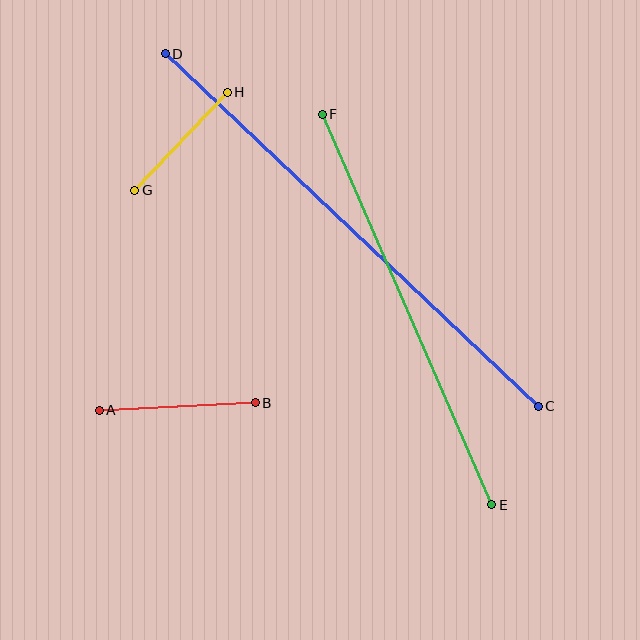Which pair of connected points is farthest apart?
Points C and D are farthest apart.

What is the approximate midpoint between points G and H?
The midpoint is at approximately (181, 141) pixels.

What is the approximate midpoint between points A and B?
The midpoint is at approximately (177, 406) pixels.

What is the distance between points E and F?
The distance is approximately 426 pixels.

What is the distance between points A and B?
The distance is approximately 156 pixels.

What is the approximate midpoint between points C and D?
The midpoint is at approximately (352, 230) pixels.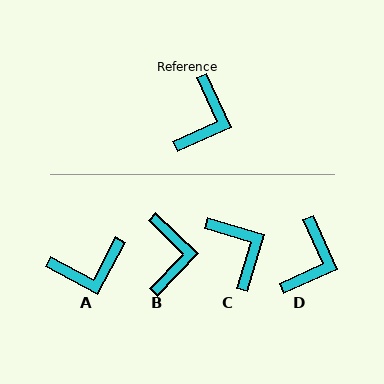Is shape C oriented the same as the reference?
No, it is off by about 48 degrees.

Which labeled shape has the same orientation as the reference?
D.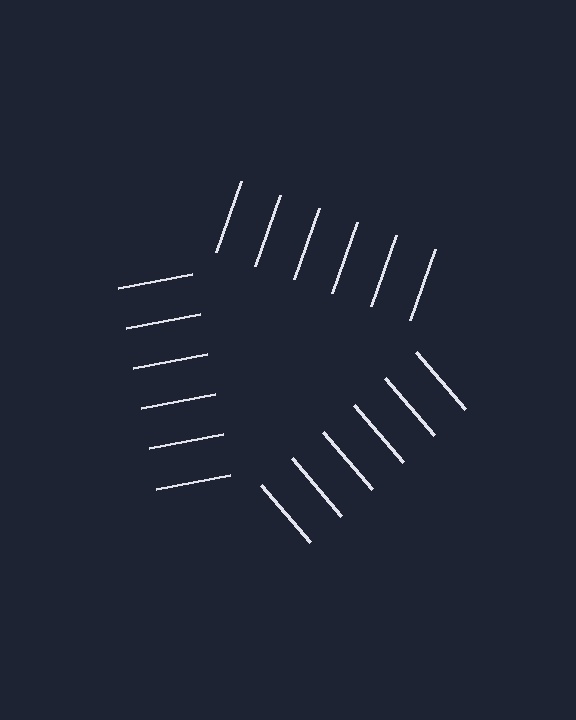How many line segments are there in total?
18 — 6 along each of the 3 edges.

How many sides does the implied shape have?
3 sides — the line-ends trace a triangle.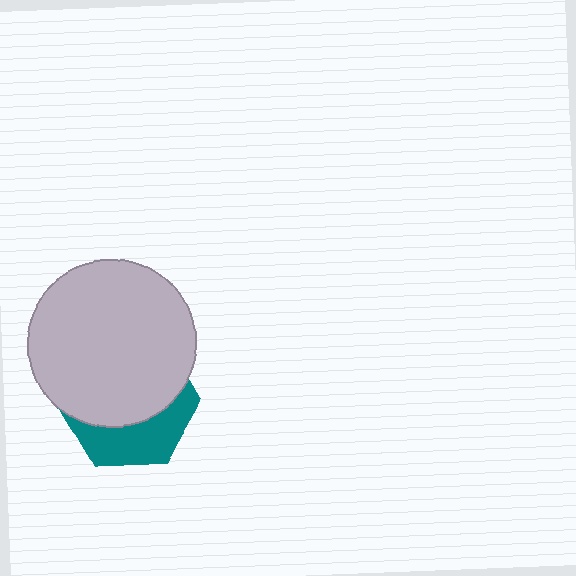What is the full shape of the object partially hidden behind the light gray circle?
The partially hidden object is a teal hexagon.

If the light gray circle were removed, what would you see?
You would see the complete teal hexagon.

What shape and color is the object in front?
The object in front is a light gray circle.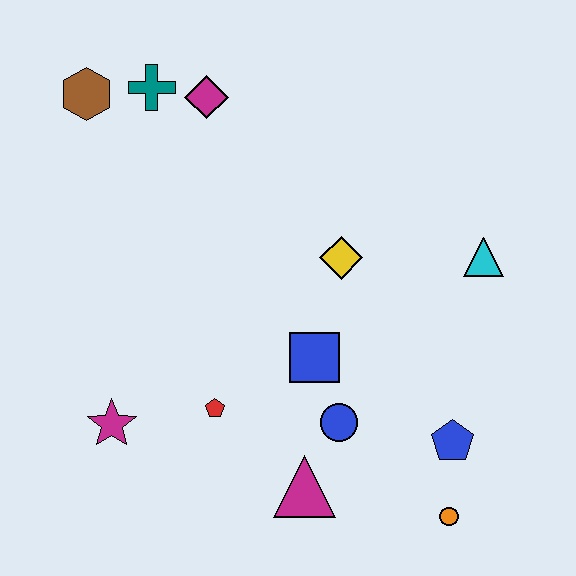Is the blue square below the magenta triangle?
No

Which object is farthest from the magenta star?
The cyan triangle is farthest from the magenta star.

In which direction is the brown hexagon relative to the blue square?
The brown hexagon is above the blue square.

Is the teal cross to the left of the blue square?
Yes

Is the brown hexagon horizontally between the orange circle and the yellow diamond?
No